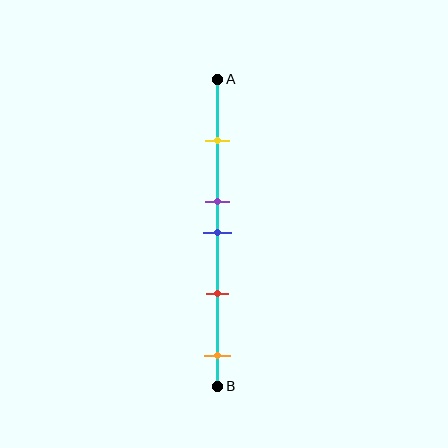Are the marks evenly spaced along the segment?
No, the marks are not evenly spaced.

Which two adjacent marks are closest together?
The purple and blue marks are the closest adjacent pair.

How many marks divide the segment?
There are 5 marks dividing the segment.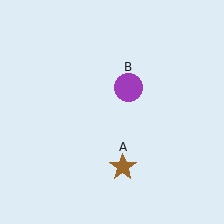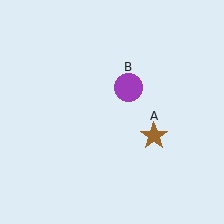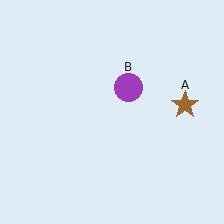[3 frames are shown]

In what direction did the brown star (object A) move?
The brown star (object A) moved up and to the right.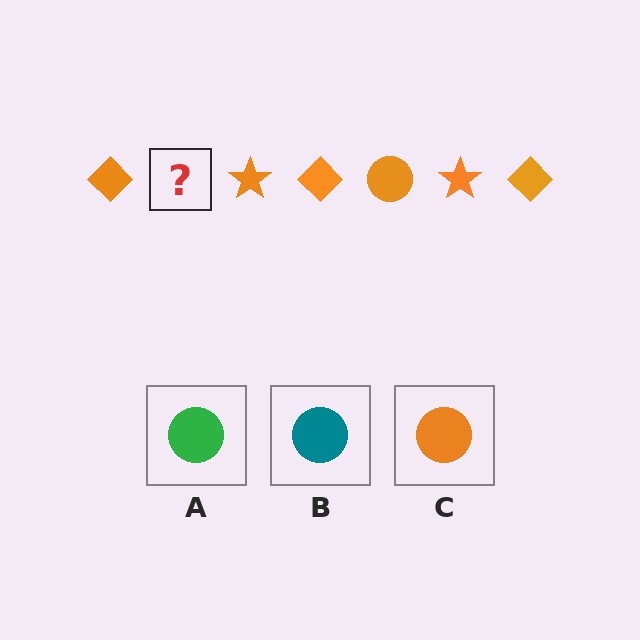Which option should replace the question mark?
Option C.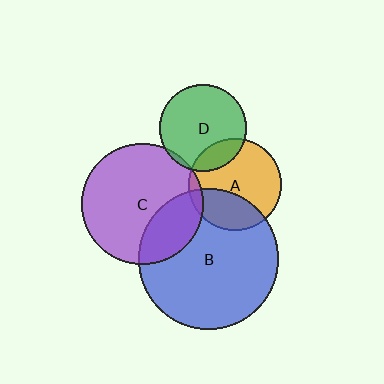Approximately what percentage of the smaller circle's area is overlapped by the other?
Approximately 30%.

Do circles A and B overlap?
Yes.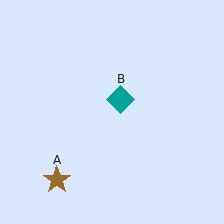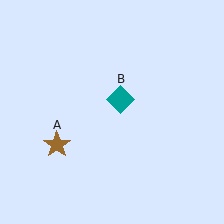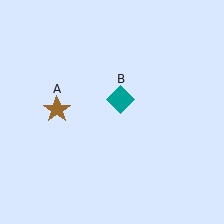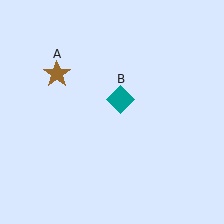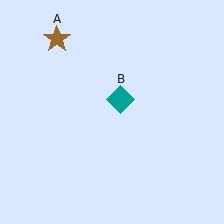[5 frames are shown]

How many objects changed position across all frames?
1 object changed position: brown star (object A).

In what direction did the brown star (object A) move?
The brown star (object A) moved up.